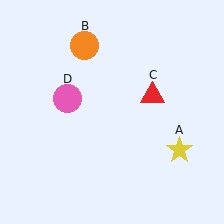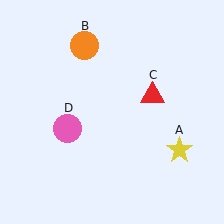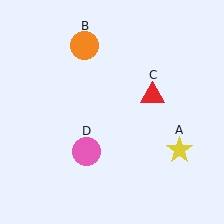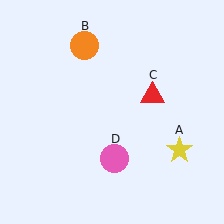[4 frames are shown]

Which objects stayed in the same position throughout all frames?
Yellow star (object A) and orange circle (object B) and red triangle (object C) remained stationary.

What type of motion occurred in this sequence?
The pink circle (object D) rotated counterclockwise around the center of the scene.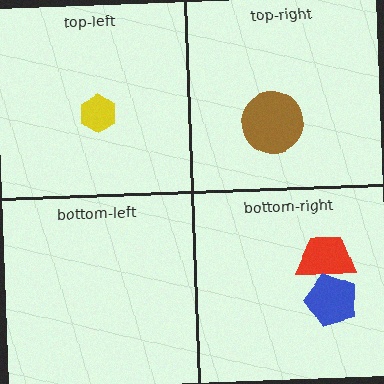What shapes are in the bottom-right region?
The red trapezoid, the blue pentagon.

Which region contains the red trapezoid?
The bottom-right region.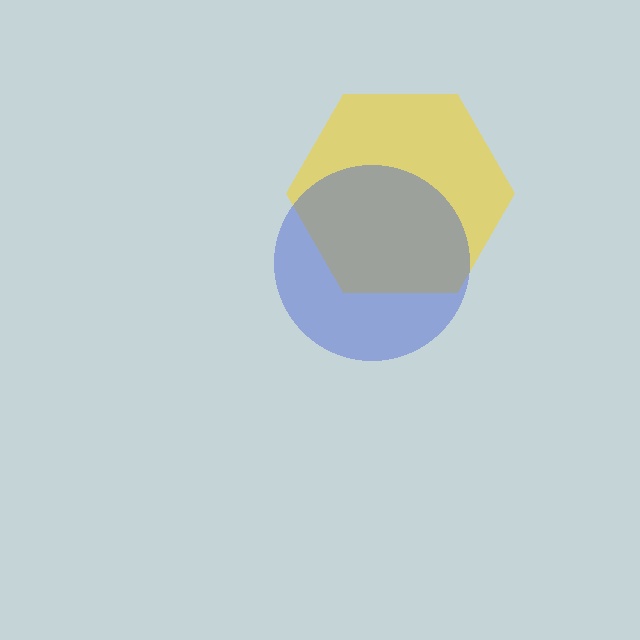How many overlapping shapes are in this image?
There are 2 overlapping shapes in the image.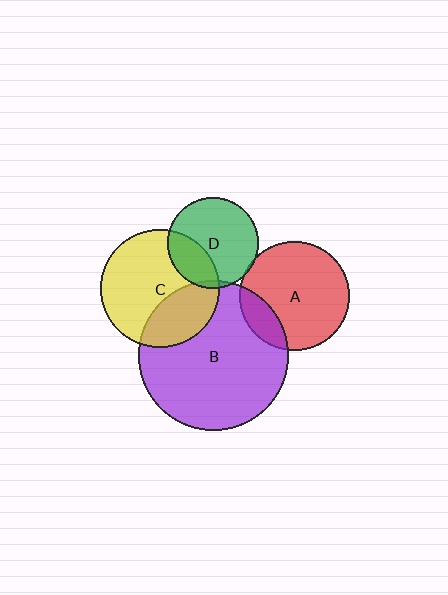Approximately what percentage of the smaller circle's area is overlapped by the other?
Approximately 30%.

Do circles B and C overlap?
Yes.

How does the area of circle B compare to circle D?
Approximately 2.7 times.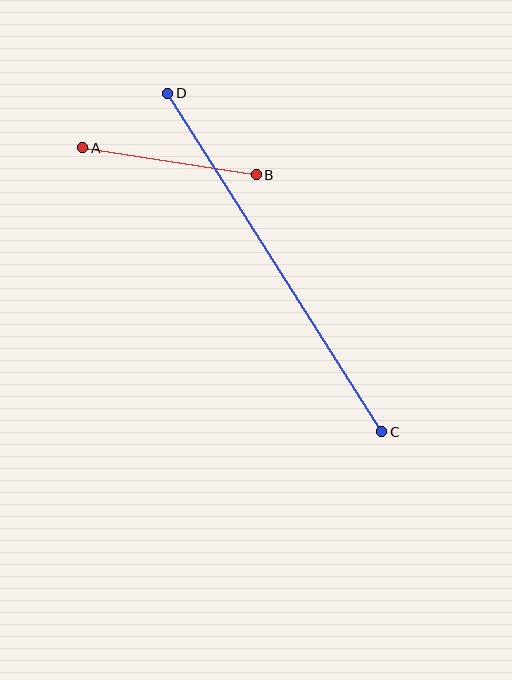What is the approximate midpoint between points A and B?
The midpoint is at approximately (169, 161) pixels.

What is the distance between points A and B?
The distance is approximately 175 pixels.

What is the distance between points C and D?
The distance is approximately 401 pixels.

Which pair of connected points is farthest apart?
Points C and D are farthest apart.